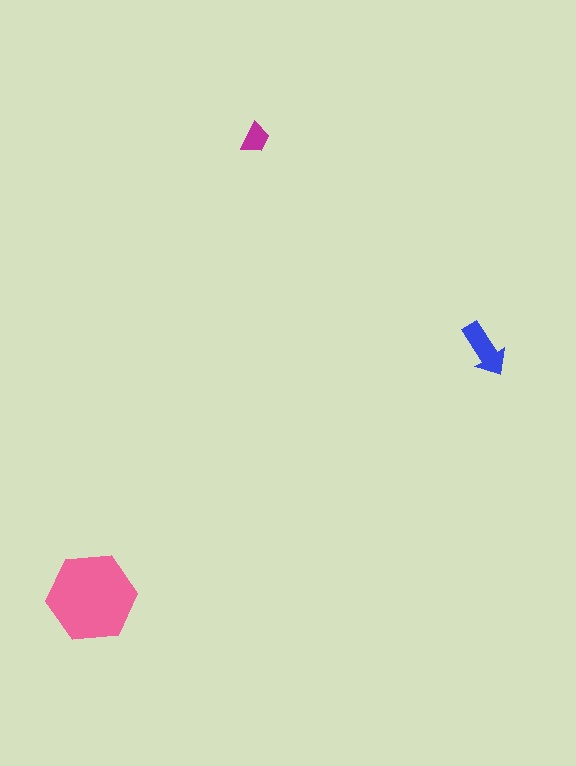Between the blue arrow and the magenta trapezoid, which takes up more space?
The blue arrow.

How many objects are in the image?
There are 3 objects in the image.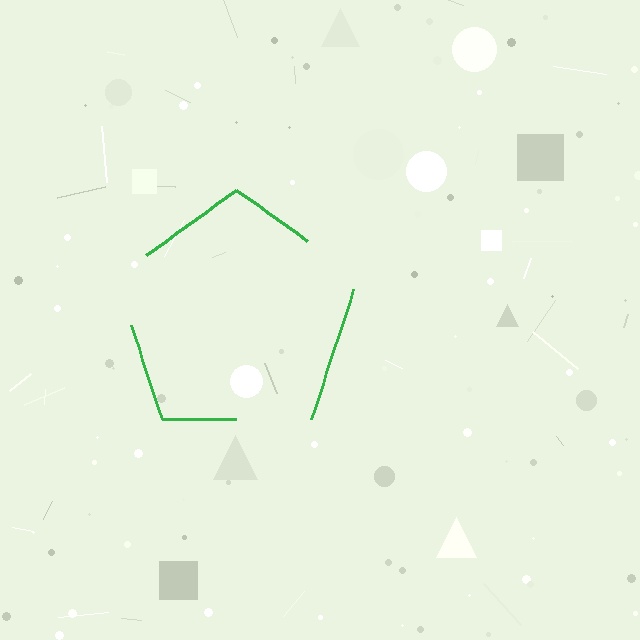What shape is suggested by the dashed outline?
The dashed outline suggests a pentagon.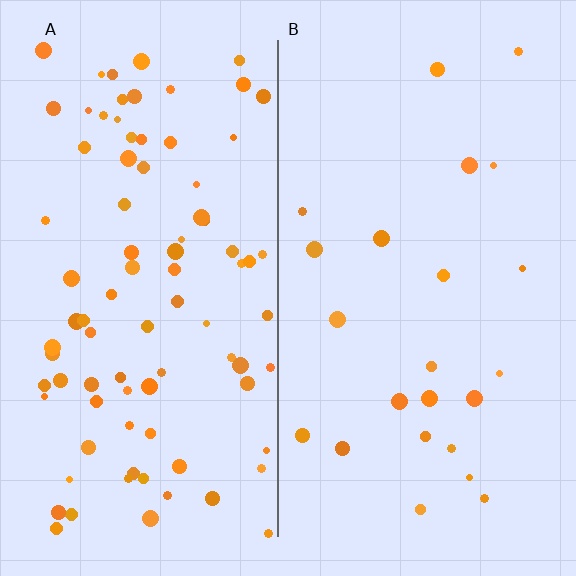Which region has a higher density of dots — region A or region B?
A (the left).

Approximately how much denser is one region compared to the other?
Approximately 3.8× — region A over region B.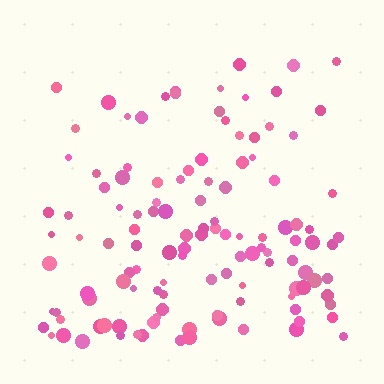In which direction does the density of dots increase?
From top to bottom, with the bottom side densest.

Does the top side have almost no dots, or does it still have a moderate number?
Still a moderate number, just noticeably fewer than the bottom.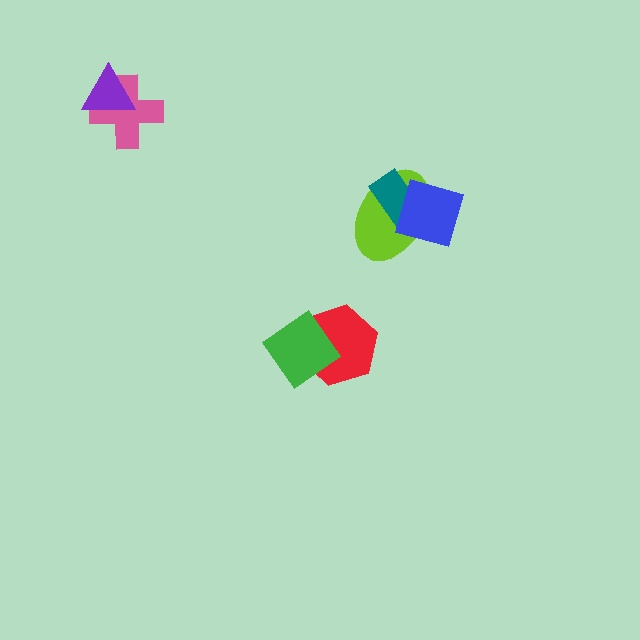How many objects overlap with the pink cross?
1 object overlaps with the pink cross.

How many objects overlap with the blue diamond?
2 objects overlap with the blue diamond.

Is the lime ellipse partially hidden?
Yes, it is partially covered by another shape.